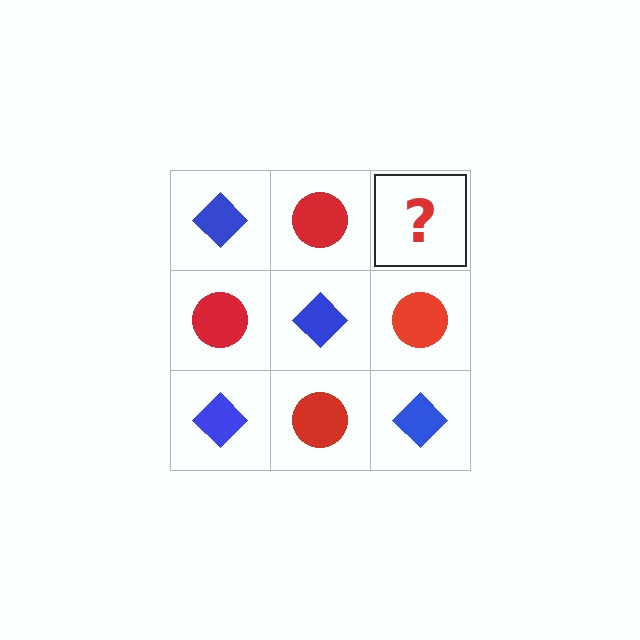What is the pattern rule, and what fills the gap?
The rule is that it alternates blue diamond and red circle in a checkerboard pattern. The gap should be filled with a blue diamond.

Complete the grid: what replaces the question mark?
The question mark should be replaced with a blue diamond.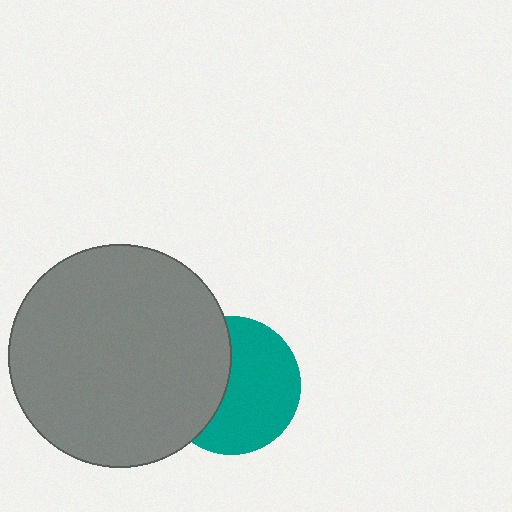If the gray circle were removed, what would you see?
You would see the complete teal circle.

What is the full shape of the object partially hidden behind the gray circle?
The partially hidden object is a teal circle.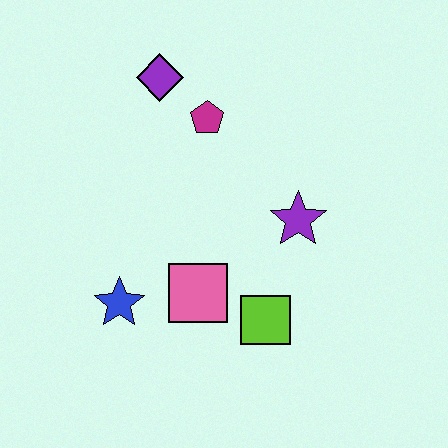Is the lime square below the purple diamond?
Yes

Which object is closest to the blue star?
The pink square is closest to the blue star.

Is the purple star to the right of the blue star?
Yes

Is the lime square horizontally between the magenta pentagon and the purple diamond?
No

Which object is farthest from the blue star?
The purple diamond is farthest from the blue star.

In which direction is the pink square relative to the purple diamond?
The pink square is below the purple diamond.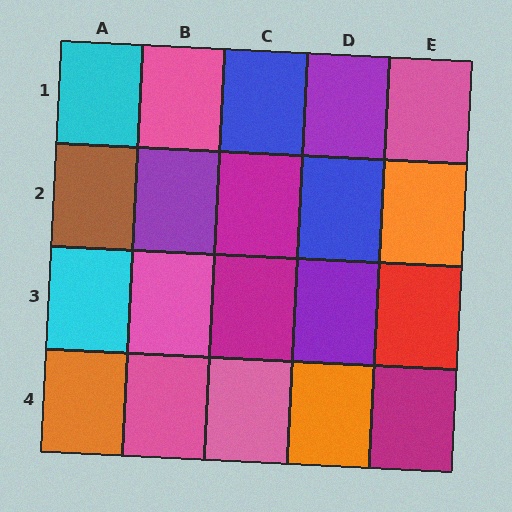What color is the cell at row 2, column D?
Blue.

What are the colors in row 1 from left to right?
Cyan, pink, blue, purple, pink.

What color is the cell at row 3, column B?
Pink.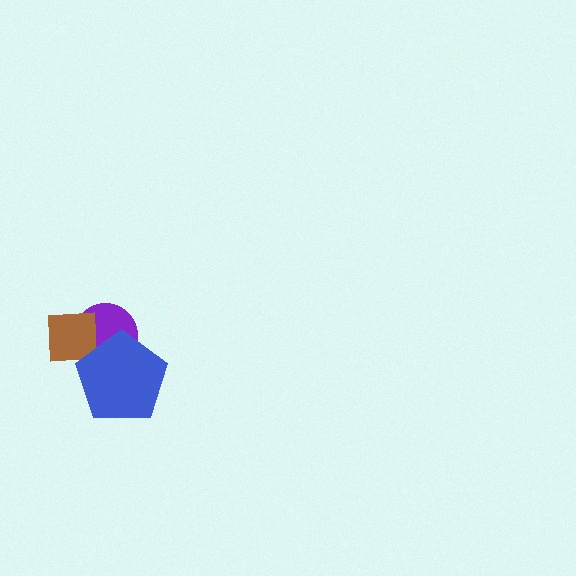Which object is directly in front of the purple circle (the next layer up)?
The brown square is directly in front of the purple circle.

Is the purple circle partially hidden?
Yes, it is partially covered by another shape.